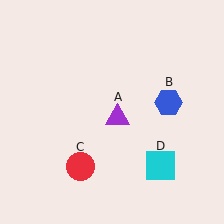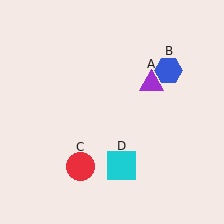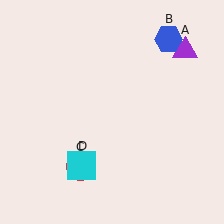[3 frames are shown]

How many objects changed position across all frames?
3 objects changed position: purple triangle (object A), blue hexagon (object B), cyan square (object D).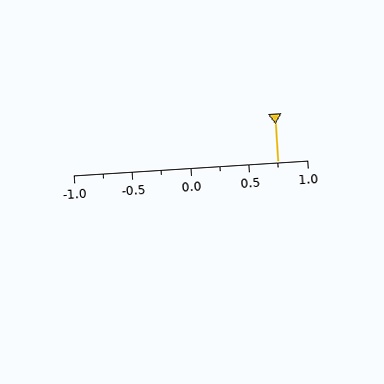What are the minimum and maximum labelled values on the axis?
The axis runs from -1.0 to 1.0.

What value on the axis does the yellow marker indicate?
The marker indicates approximately 0.75.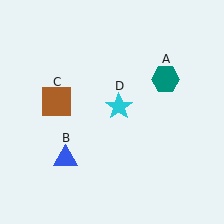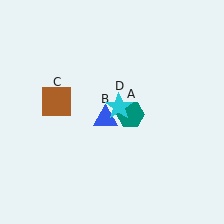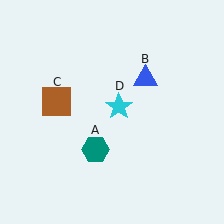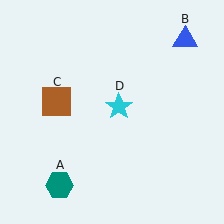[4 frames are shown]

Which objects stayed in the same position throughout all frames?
Brown square (object C) and cyan star (object D) remained stationary.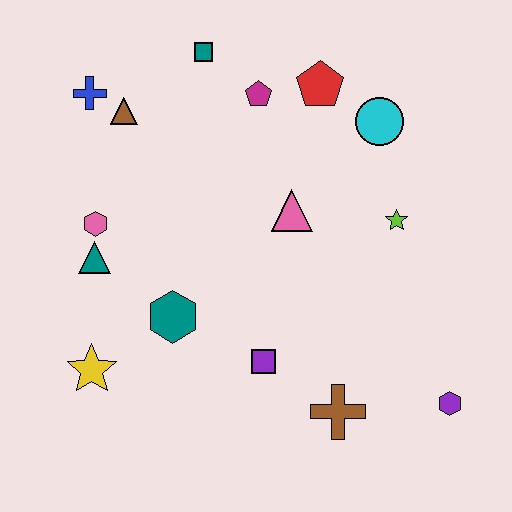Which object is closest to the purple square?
The brown cross is closest to the purple square.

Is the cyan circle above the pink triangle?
Yes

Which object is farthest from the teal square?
The purple hexagon is farthest from the teal square.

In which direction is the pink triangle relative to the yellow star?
The pink triangle is to the right of the yellow star.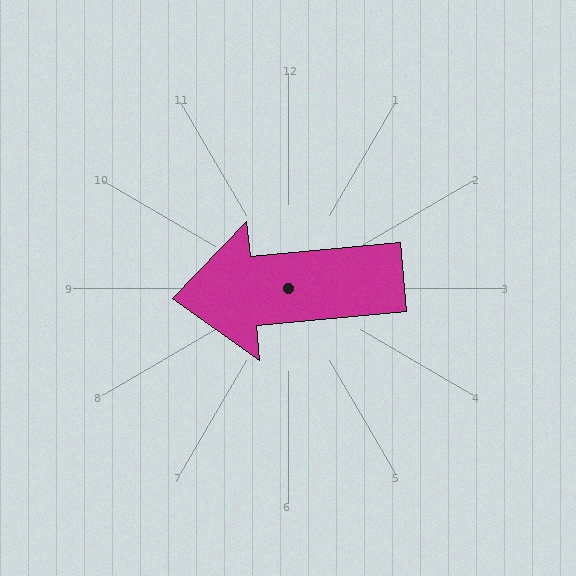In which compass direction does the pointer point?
West.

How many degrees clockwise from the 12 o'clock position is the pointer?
Approximately 265 degrees.